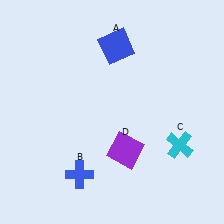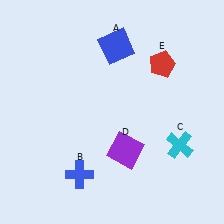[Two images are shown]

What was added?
A red pentagon (E) was added in Image 2.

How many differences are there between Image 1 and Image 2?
There is 1 difference between the two images.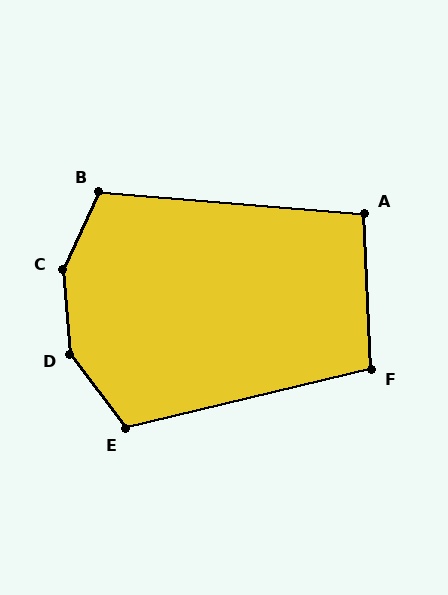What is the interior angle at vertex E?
Approximately 113 degrees (obtuse).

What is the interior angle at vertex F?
Approximately 101 degrees (obtuse).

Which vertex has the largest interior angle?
C, at approximately 150 degrees.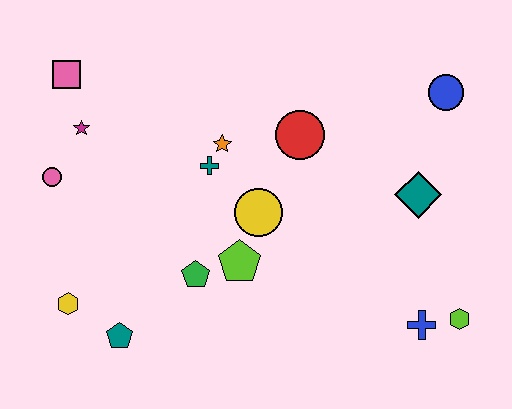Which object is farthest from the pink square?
The lime hexagon is farthest from the pink square.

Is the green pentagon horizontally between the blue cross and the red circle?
No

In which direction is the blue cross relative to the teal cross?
The blue cross is to the right of the teal cross.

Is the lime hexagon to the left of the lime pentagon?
No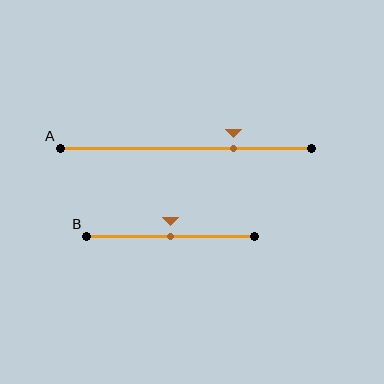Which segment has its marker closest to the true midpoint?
Segment B has its marker closest to the true midpoint.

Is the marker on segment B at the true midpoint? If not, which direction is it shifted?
Yes, the marker on segment B is at the true midpoint.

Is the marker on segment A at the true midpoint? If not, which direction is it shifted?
No, the marker on segment A is shifted to the right by about 19% of the segment length.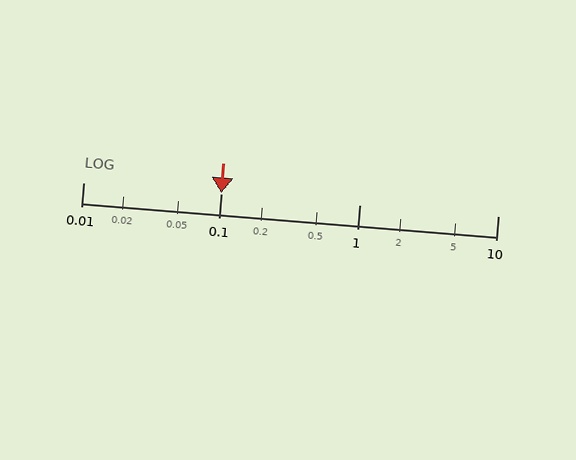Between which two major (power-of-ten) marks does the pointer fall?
The pointer is between 0.1 and 1.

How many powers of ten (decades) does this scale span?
The scale spans 3 decades, from 0.01 to 10.